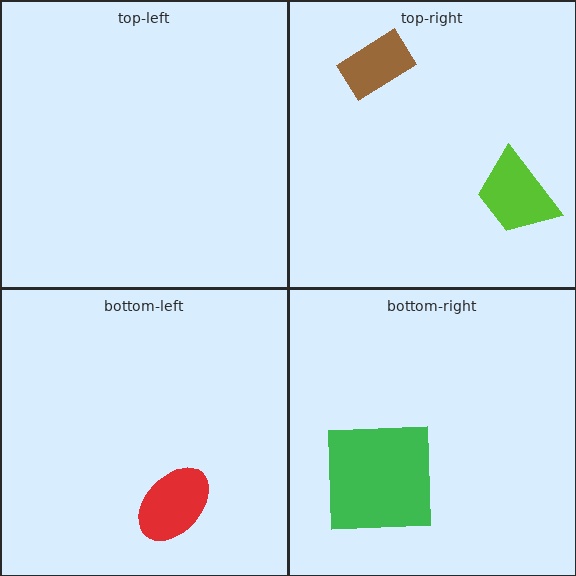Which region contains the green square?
The bottom-right region.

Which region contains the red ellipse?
The bottom-left region.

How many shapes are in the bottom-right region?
1.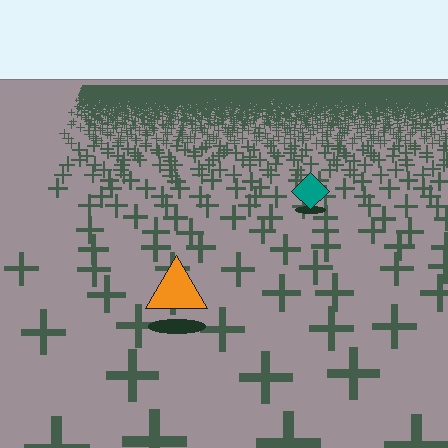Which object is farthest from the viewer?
The teal diamond is farthest from the viewer. It appears smaller and the ground texture around it is denser.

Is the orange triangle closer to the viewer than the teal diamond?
Yes. The orange triangle is closer — you can tell from the texture gradient: the ground texture is coarser near it.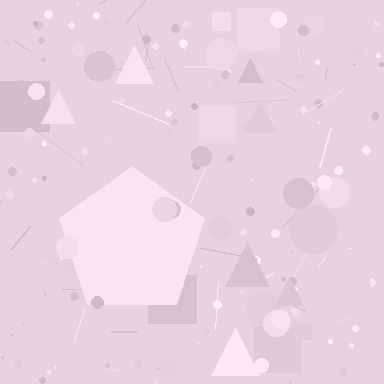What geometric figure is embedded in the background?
A pentagon is embedded in the background.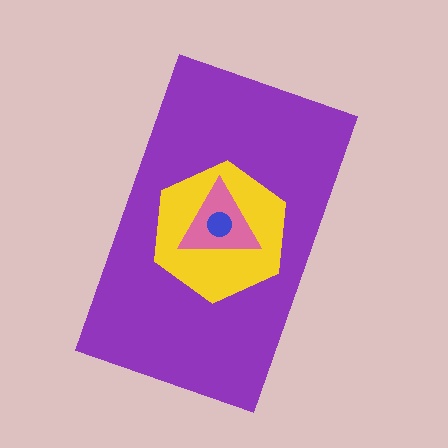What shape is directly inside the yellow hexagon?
The pink triangle.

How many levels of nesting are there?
4.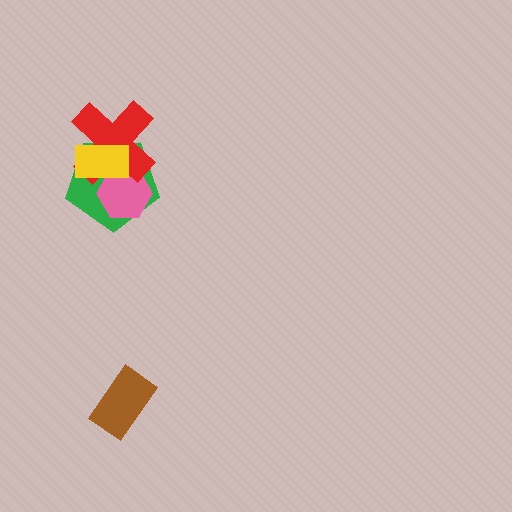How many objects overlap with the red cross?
3 objects overlap with the red cross.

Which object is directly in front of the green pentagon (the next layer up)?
The pink hexagon is directly in front of the green pentagon.